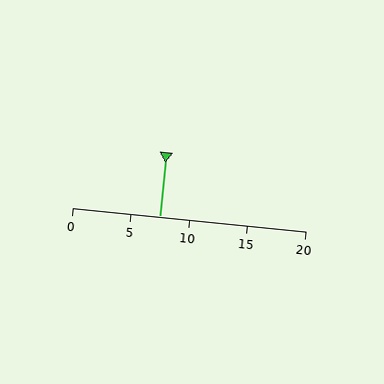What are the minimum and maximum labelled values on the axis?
The axis runs from 0 to 20.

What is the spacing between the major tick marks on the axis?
The major ticks are spaced 5 apart.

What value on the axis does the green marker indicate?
The marker indicates approximately 7.5.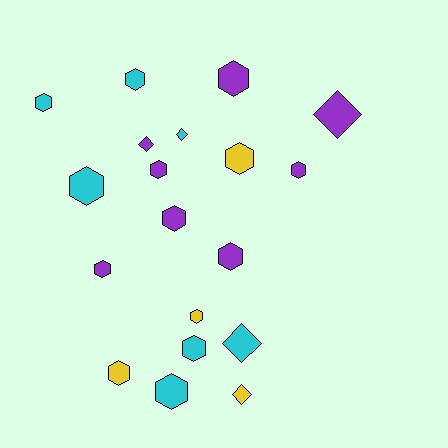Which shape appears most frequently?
Hexagon, with 14 objects.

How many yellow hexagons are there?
There are 3 yellow hexagons.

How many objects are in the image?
There are 19 objects.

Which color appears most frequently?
Purple, with 8 objects.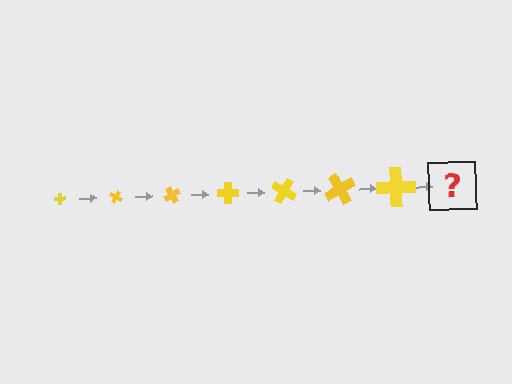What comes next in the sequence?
The next element should be a cross, larger than the previous one and rotated 210 degrees from the start.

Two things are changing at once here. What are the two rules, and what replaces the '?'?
The two rules are that the cross grows larger each step and it rotates 30 degrees each step. The '?' should be a cross, larger than the previous one and rotated 210 degrees from the start.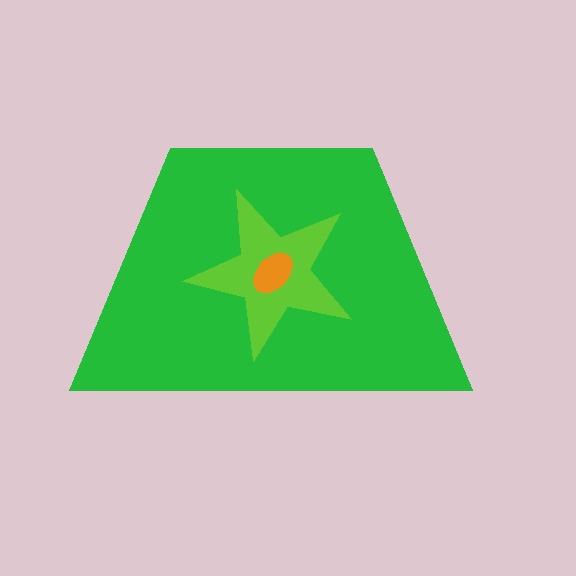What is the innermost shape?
The orange ellipse.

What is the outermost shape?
The green trapezoid.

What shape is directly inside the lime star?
The orange ellipse.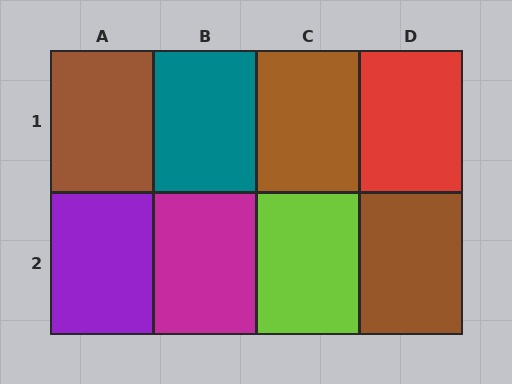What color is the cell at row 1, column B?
Teal.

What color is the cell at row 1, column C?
Brown.